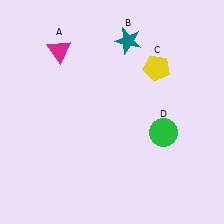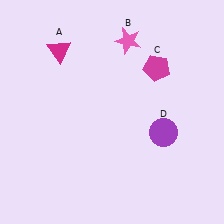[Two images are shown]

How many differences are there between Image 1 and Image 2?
There are 3 differences between the two images.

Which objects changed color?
B changed from teal to pink. C changed from yellow to magenta. D changed from green to purple.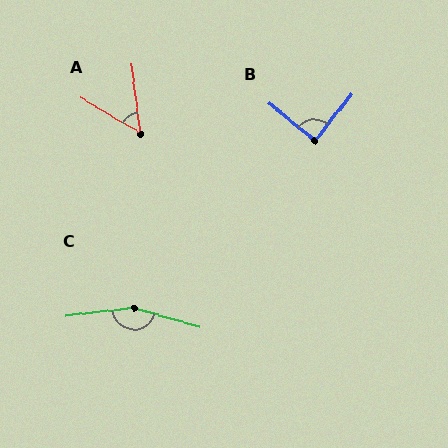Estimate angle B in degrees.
Approximately 89 degrees.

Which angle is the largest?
C, at approximately 157 degrees.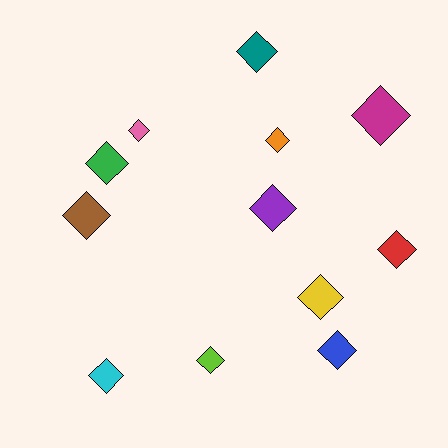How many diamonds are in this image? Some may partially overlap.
There are 12 diamonds.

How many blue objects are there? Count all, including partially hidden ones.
There is 1 blue object.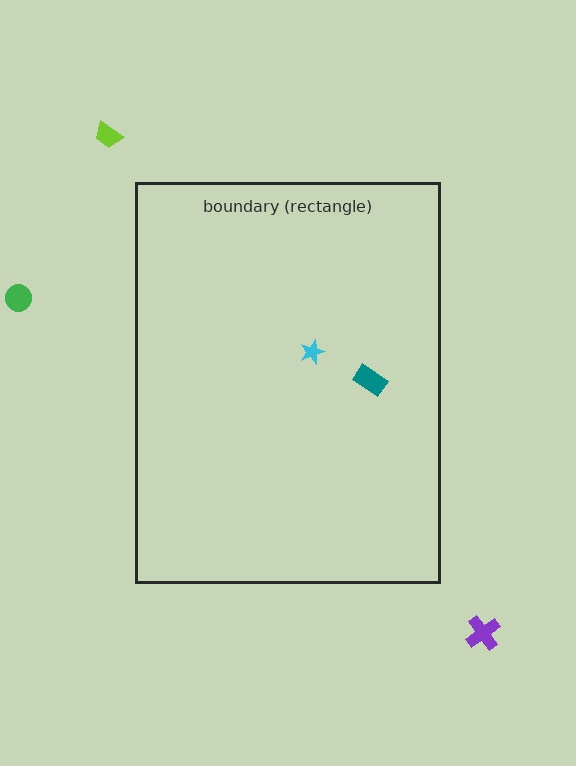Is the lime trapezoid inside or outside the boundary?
Outside.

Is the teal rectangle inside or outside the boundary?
Inside.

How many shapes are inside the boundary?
2 inside, 3 outside.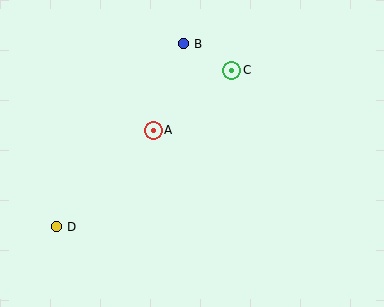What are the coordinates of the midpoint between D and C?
The midpoint between D and C is at (144, 148).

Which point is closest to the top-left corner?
Point B is closest to the top-left corner.